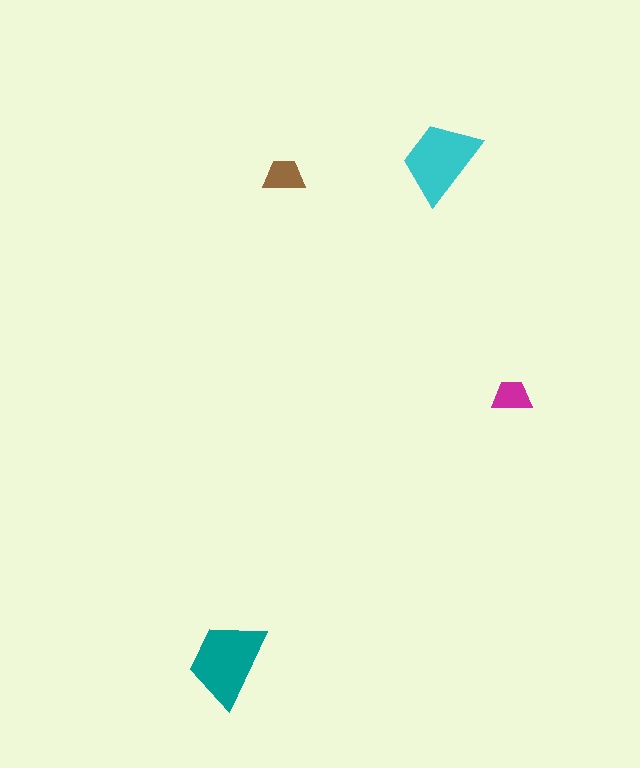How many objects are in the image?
There are 4 objects in the image.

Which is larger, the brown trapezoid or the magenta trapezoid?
The brown one.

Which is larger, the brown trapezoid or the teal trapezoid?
The teal one.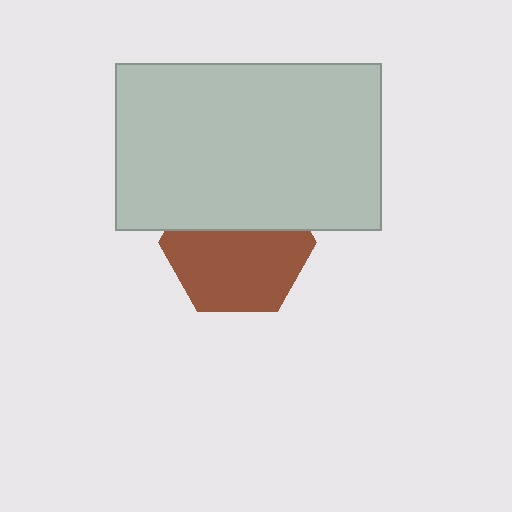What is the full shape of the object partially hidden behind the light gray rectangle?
The partially hidden object is a brown hexagon.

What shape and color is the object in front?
The object in front is a light gray rectangle.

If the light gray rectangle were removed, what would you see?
You would see the complete brown hexagon.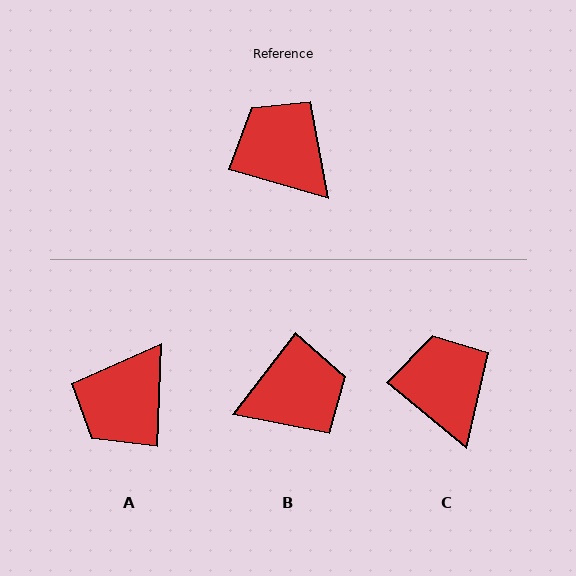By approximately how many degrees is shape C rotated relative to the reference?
Approximately 23 degrees clockwise.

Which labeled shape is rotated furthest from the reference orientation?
B, about 111 degrees away.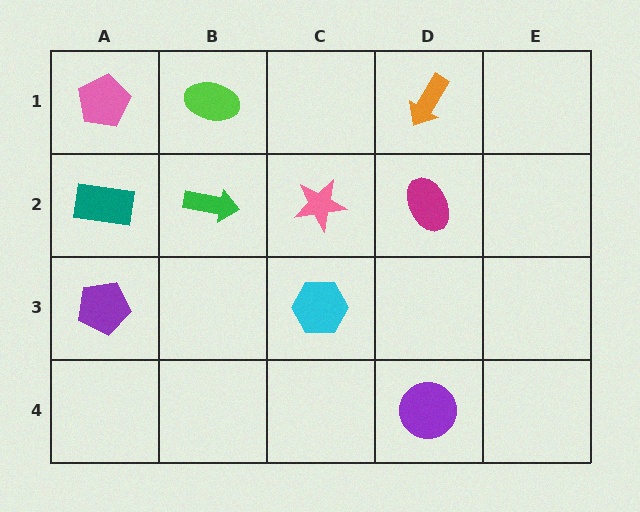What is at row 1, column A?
A pink pentagon.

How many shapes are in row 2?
4 shapes.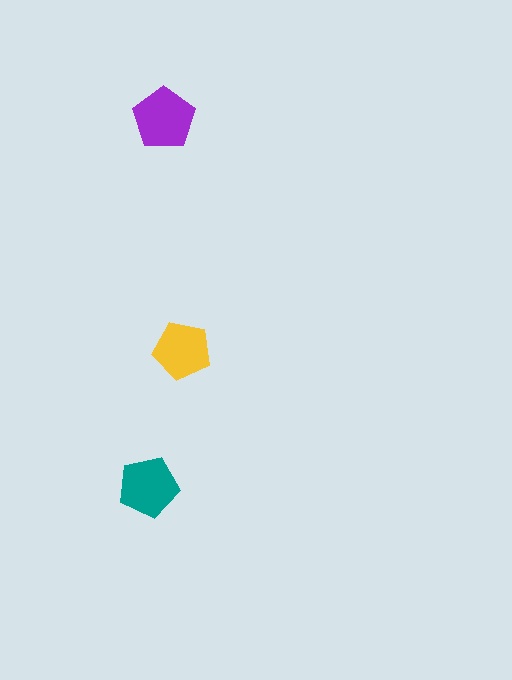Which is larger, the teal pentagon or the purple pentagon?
The purple one.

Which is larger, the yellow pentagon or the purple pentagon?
The purple one.